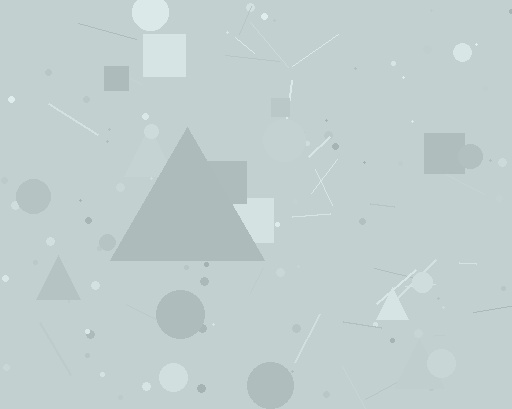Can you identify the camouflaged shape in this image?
The camouflaged shape is a triangle.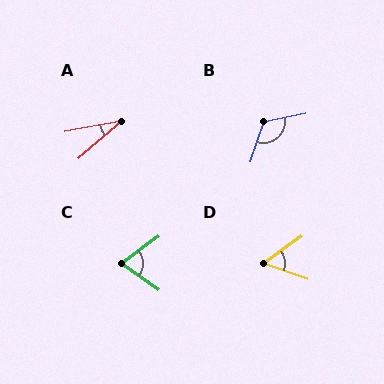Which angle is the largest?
B, at approximately 120 degrees.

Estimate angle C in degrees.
Approximately 72 degrees.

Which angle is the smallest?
A, at approximately 30 degrees.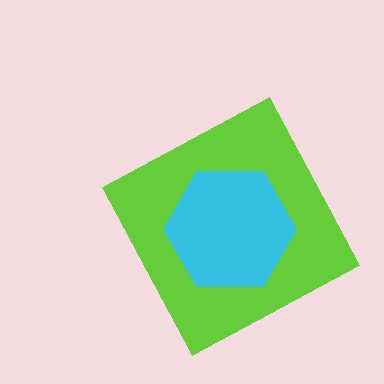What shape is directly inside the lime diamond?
The cyan hexagon.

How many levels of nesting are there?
2.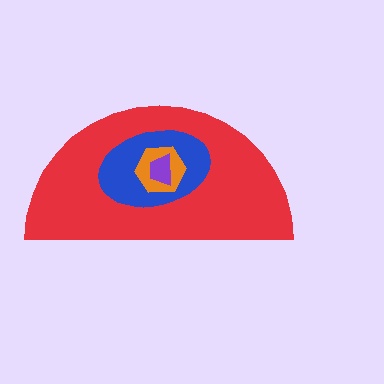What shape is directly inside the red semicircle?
The blue ellipse.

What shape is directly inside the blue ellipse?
The orange hexagon.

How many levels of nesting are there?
4.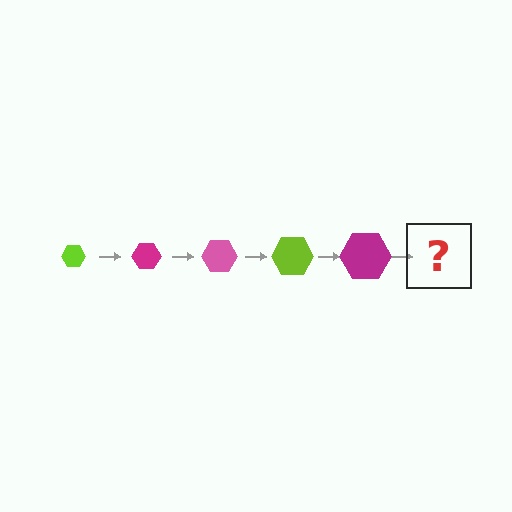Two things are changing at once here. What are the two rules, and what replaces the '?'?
The two rules are that the hexagon grows larger each step and the color cycles through lime, magenta, and pink. The '?' should be a pink hexagon, larger than the previous one.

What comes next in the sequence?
The next element should be a pink hexagon, larger than the previous one.